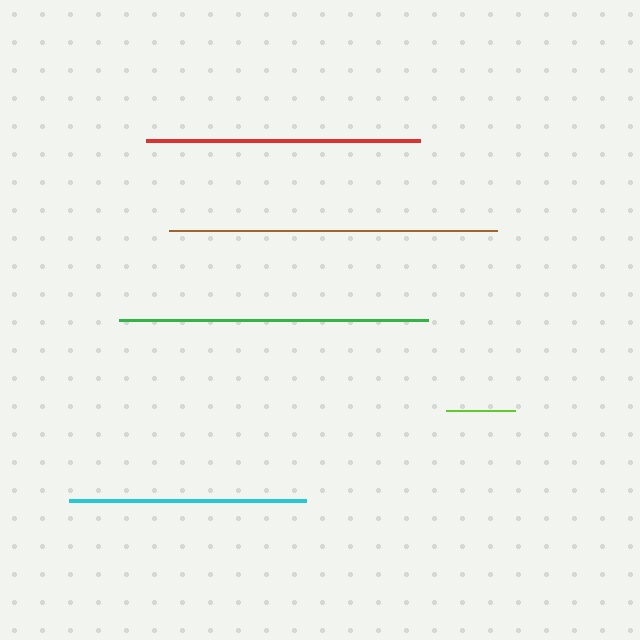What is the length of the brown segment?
The brown segment is approximately 328 pixels long.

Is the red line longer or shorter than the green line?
The green line is longer than the red line.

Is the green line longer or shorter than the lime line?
The green line is longer than the lime line.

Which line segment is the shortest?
The lime line is the shortest at approximately 69 pixels.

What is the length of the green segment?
The green segment is approximately 308 pixels long.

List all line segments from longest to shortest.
From longest to shortest: brown, green, red, cyan, lime.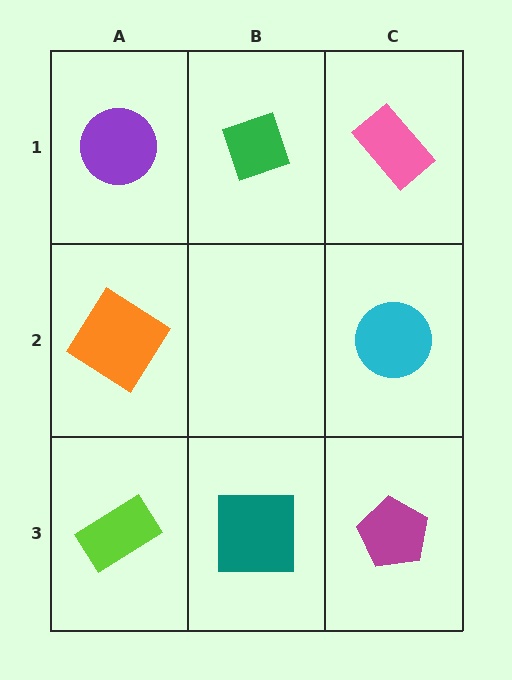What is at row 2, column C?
A cyan circle.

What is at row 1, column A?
A purple circle.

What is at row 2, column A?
An orange diamond.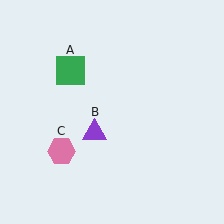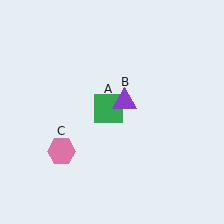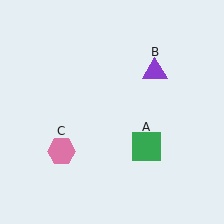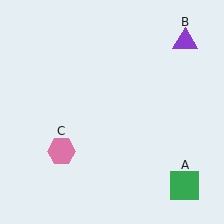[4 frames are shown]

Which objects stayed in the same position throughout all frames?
Pink hexagon (object C) remained stationary.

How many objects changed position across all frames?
2 objects changed position: green square (object A), purple triangle (object B).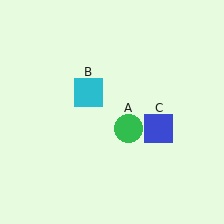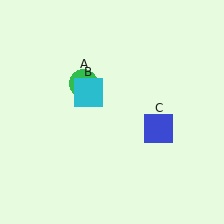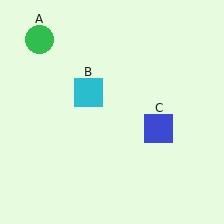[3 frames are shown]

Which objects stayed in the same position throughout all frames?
Cyan square (object B) and blue square (object C) remained stationary.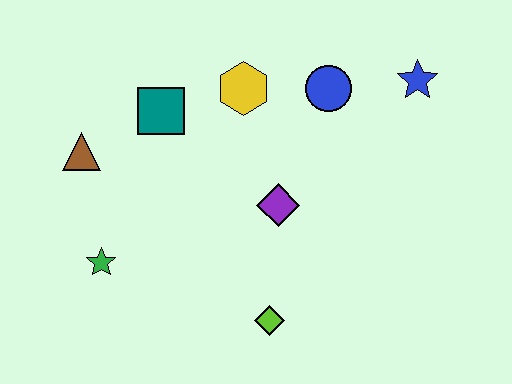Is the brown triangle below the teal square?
Yes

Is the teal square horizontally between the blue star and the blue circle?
No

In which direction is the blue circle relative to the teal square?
The blue circle is to the right of the teal square.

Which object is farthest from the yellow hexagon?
The lime diamond is farthest from the yellow hexagon.